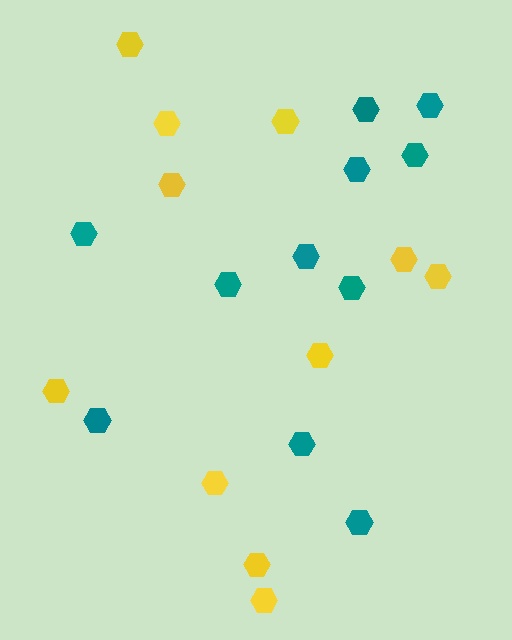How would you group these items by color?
There are 2 groups: one group of teal hexagons (11) and one group of yellow hexagons (11).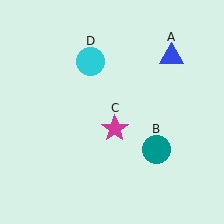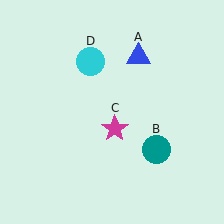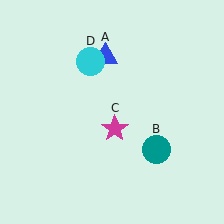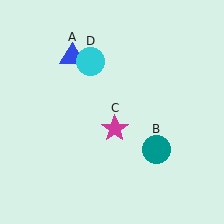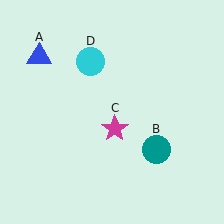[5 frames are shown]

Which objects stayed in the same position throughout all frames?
Teal circle (object B) and magenta star (object C) and cyan circle (object D) remained stationary.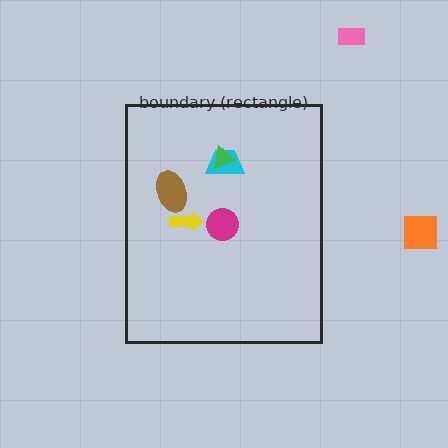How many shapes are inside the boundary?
5 inside, 2 outside.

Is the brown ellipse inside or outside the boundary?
Inside.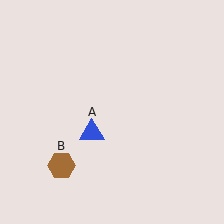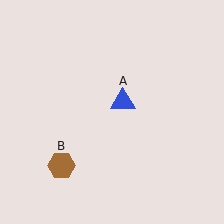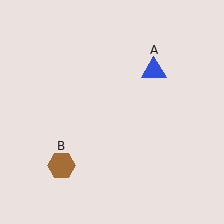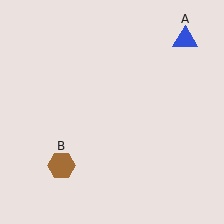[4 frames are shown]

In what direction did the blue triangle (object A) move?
The blue triangle (object A) moved up and to the right.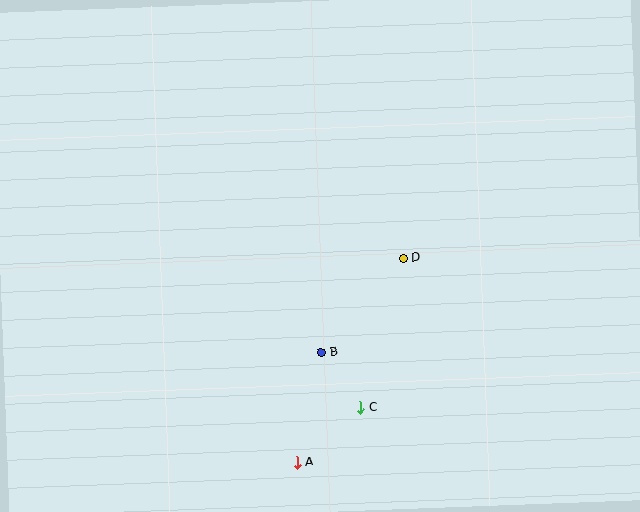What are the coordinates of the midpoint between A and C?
The midpoint between A and C is at (329, 435).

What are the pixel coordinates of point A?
Point A is at (297, 462).